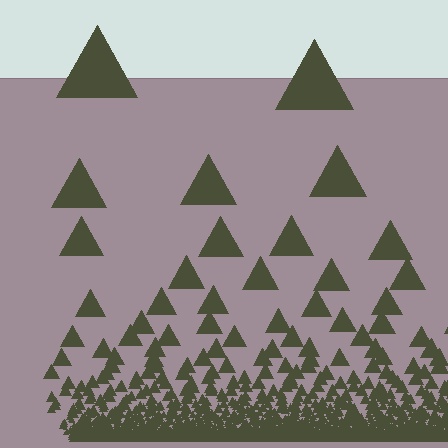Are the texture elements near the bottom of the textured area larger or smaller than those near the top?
Smaller. The gradient is inverted — elements near the bottom are smaller and denser.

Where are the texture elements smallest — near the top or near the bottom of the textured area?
Near the bottom.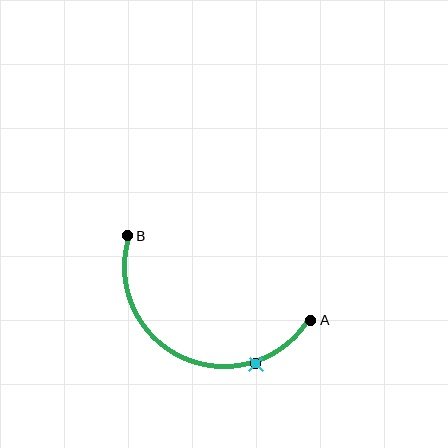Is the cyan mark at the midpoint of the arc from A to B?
No. The cyan mark lies on the arc but is closer to endpoint A. The arc midpoint would be at the point on the curve equidistant along the arc from both A and B.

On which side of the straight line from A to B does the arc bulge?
The arc bulges below the straight line connecting A and B.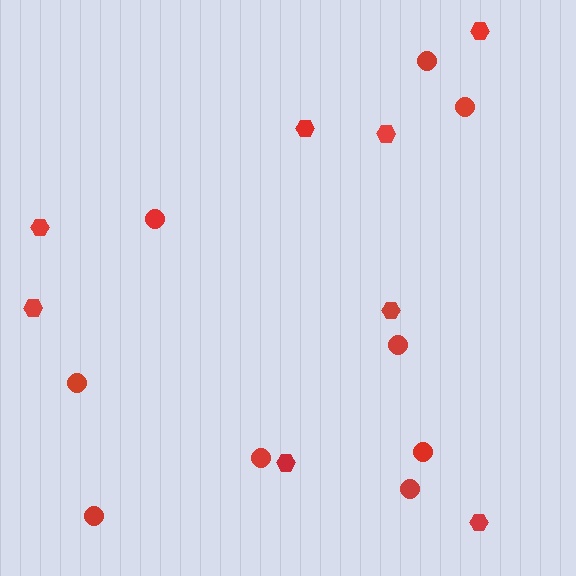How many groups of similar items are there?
There are 2 groups: one group of hexagons (8) and one group of circles (9).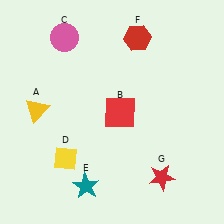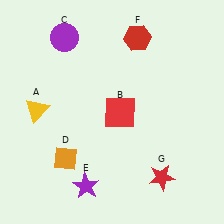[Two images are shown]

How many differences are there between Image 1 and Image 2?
There are 3 differences between the two images.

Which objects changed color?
C changed from pink to purple. D changed from yellow to orange. E changed from teal to purple.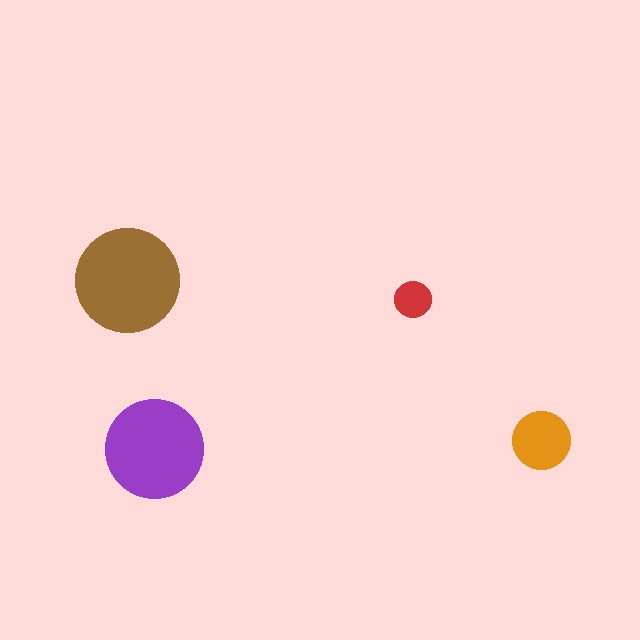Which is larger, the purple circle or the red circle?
The purple one.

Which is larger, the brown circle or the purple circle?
The brown one.